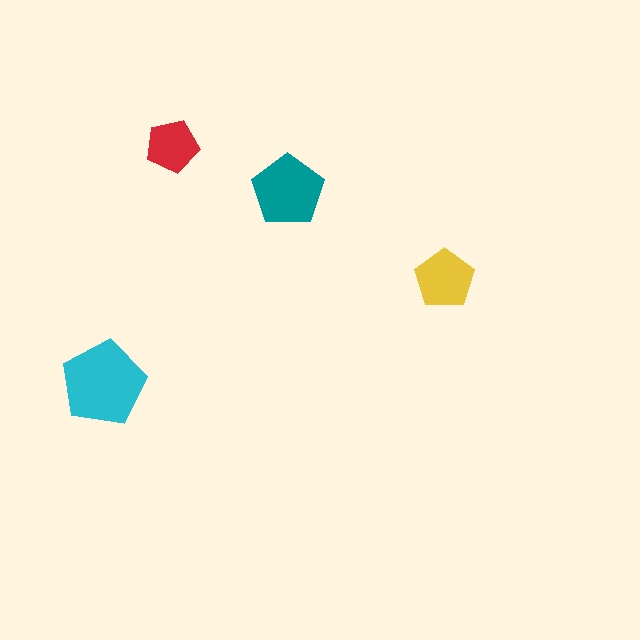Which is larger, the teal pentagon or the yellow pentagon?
The teal one.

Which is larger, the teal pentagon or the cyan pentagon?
The cyan one.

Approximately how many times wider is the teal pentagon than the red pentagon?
About 1.5 times wider.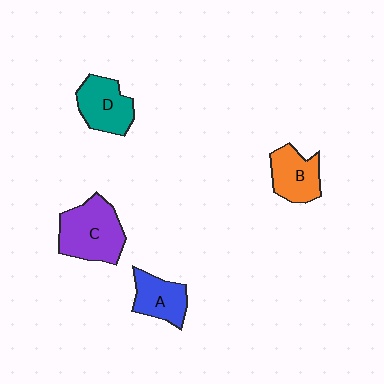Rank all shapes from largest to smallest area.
From largest to smallest: C (purple), D (teal), B (orange), A (blue).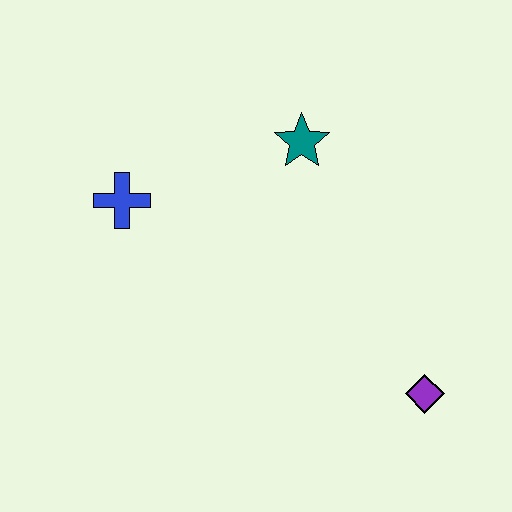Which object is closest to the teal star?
The blue cross is closest to the teal star.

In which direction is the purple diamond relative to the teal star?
The purple diamond is below the teal star.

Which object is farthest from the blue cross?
The purple diamond is farthest from the blue cross.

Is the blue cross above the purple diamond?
Yes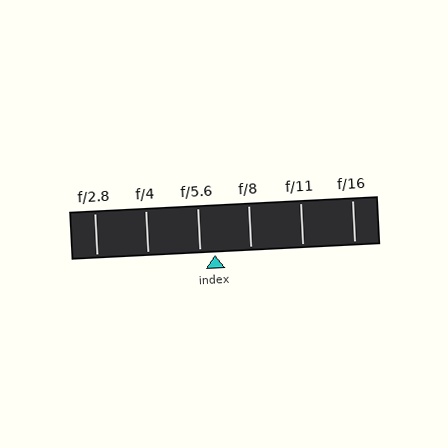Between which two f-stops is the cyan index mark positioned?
The index mark is between f/5.6 and f/8.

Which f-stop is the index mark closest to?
The index mark is closest to f/5.6.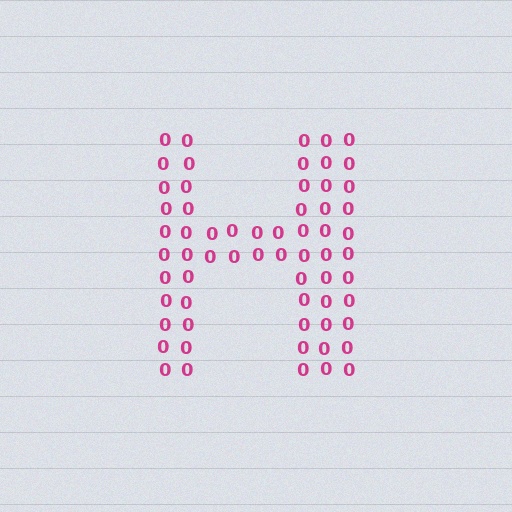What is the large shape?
The large shape is the letter H.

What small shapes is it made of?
It is made of small digit 0's.